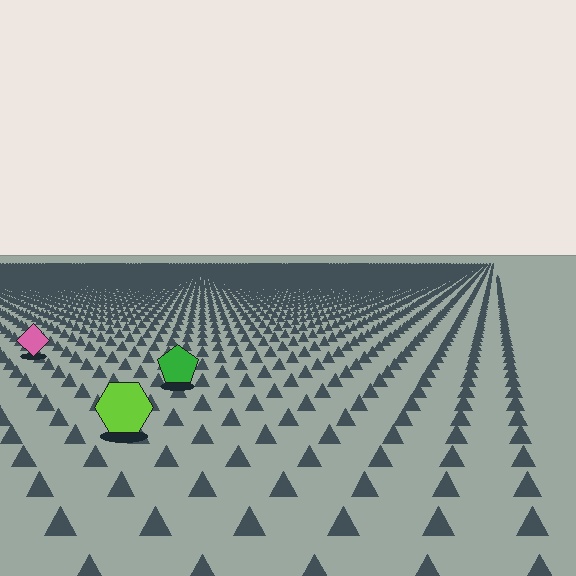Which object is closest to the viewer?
The lime hexagon is closest. The texture marks near it are larger and more spread out.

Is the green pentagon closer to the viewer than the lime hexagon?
No. The lime hexagon is closer — you can tell from the texture gradient: the ground texture is coarser near it.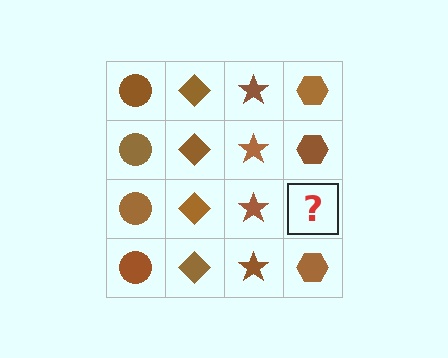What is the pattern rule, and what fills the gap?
The rule is that each column has a consistent shape. The gap should be filled with a brown hexagon.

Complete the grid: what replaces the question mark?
The question mark should be replaced with a brown hexagon.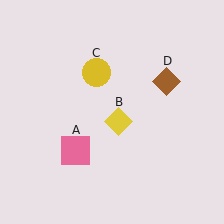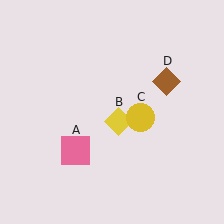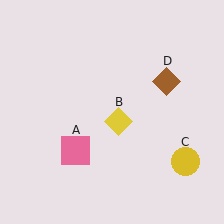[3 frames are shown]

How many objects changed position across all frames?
1 object changed position: yellow circle (object C).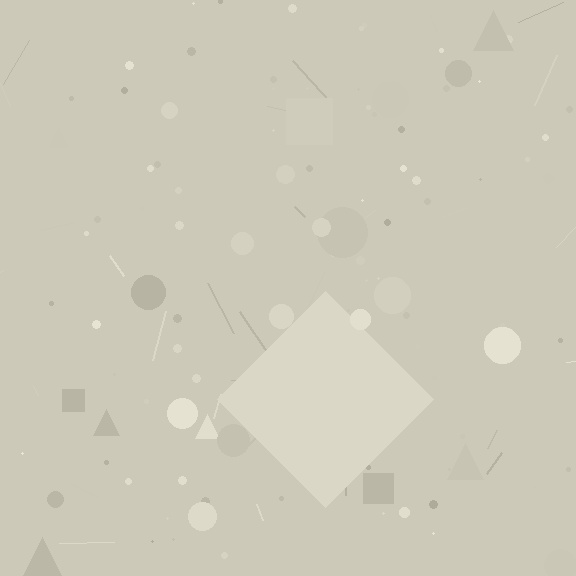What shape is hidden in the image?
A diamond is hidden in the image.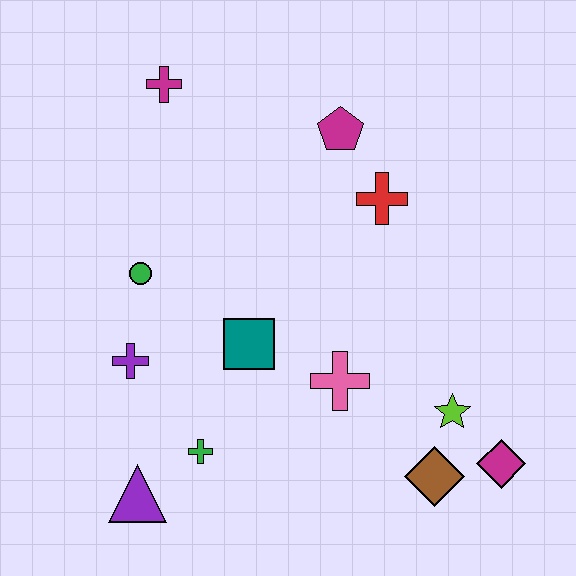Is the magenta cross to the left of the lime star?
Yes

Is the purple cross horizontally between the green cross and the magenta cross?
No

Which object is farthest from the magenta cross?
The magenta diamond is farthest from the magenta cross.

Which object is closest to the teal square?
The pink cross is closest to the teal square.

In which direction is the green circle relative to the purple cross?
The green circle is above the purple cross.